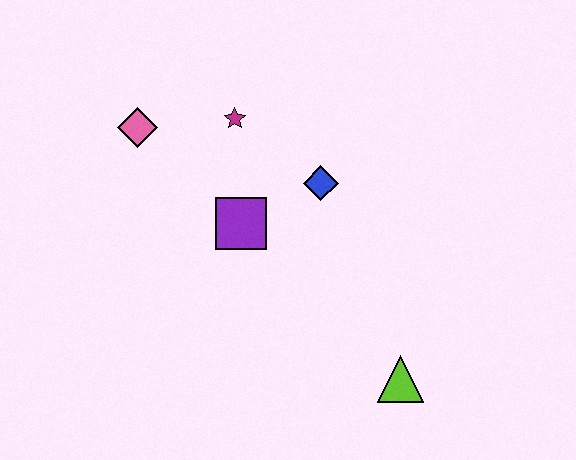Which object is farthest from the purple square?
The lime triangle is farthest from the purple square.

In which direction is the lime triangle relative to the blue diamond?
The lime triangle is below the blue diamond.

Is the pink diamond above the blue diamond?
Yes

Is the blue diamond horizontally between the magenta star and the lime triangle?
Yes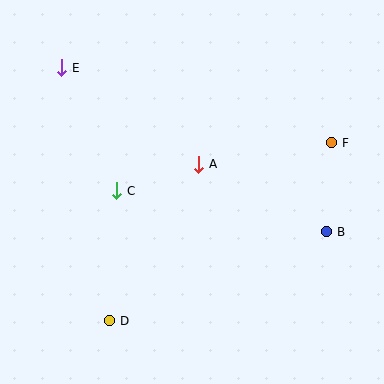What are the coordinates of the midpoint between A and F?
The midpoint between A and F is at (265, 154).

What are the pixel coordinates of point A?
Point A is at (199, 164).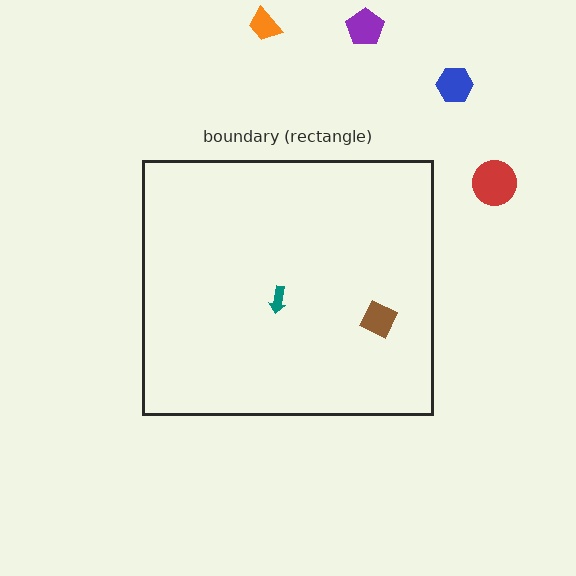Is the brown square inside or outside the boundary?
Inside.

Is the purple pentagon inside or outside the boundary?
Outside.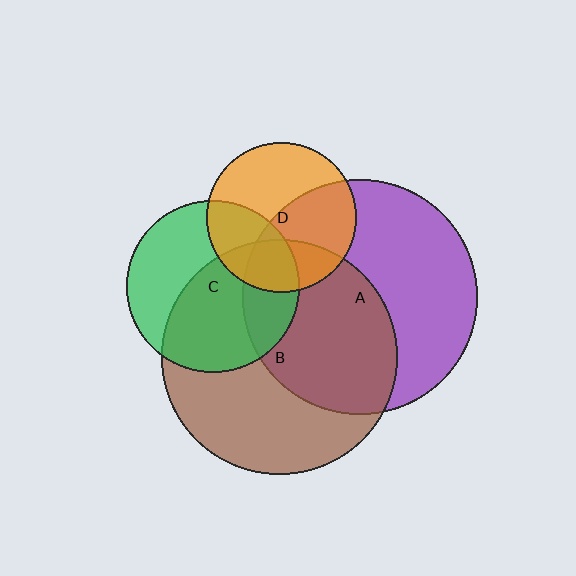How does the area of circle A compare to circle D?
Approximately 2.5 times.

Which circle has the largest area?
Circle B (brown).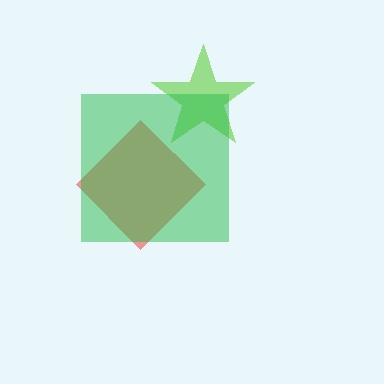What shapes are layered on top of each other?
The layered shapes are: a red diamond, a lime star, a green square.